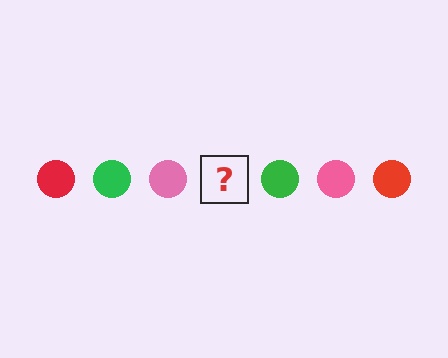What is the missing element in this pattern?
The missing element is a red circle.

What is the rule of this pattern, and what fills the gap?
The rule is that the pattern cycles through red, green, pink circles. The gap should be filled with a red circle.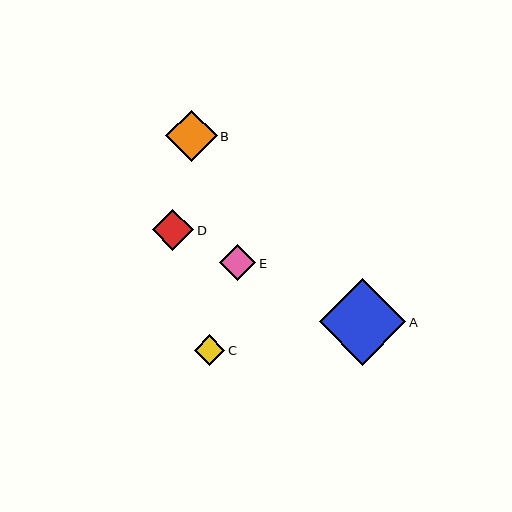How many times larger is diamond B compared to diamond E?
Diamond B is approximately 1.4 times the size of diamond E.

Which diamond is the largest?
Diamond A is the largest with a size of approximately 86 pixels.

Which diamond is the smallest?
Diamond C is the smallest with a size of approximately 31 pixels.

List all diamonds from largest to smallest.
From largest to smallest: A, B, D, E, C.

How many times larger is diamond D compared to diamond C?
Diamond D is approximately 1.4 times the size of diamond C.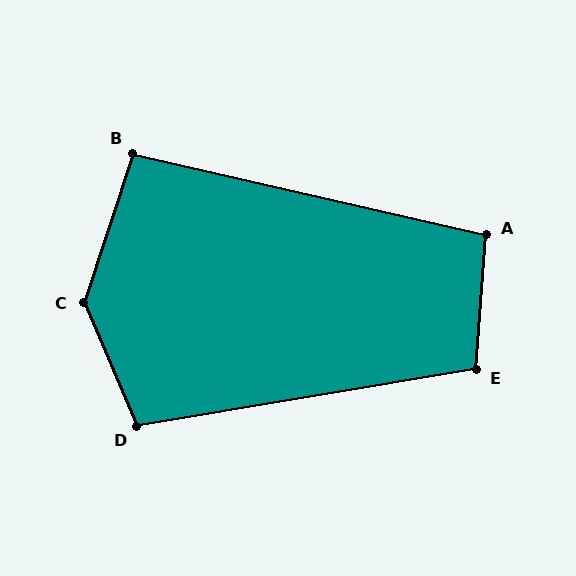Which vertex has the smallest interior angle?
B, at approximately 95 degrees.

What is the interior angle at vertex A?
Approximately 99 degrees (obtuse).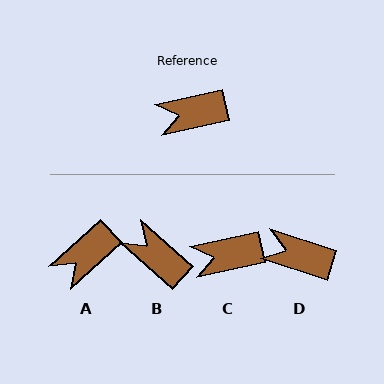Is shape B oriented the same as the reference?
No, it is off by about 55 degrees.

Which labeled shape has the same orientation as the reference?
C.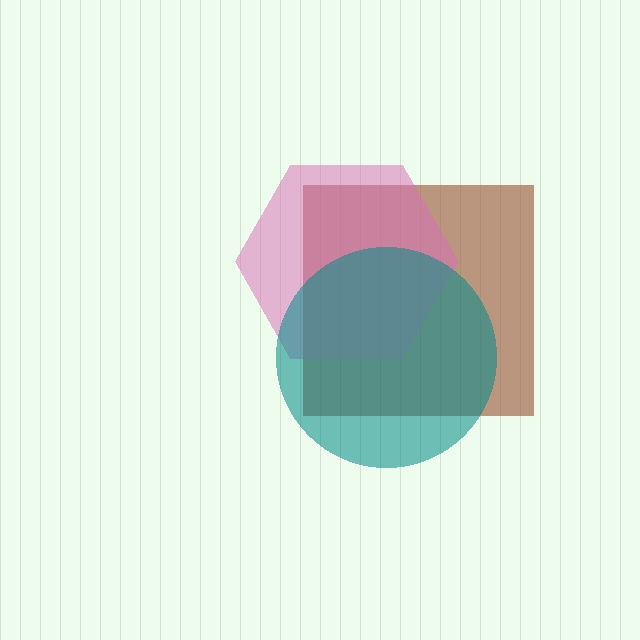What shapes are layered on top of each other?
The layered shapes are: a brown square, a pink hexagon, a teal circle.